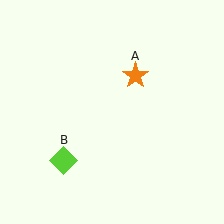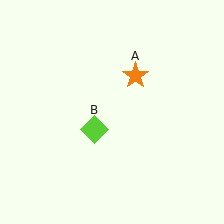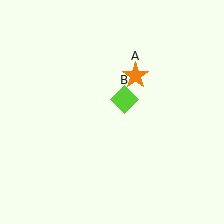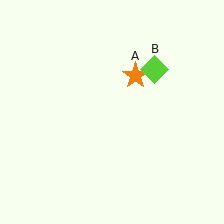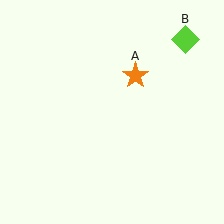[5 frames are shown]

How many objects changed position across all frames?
1 object changed position: lime diamond (object B).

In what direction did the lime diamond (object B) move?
The lime diamond (object B) moved up and to the right.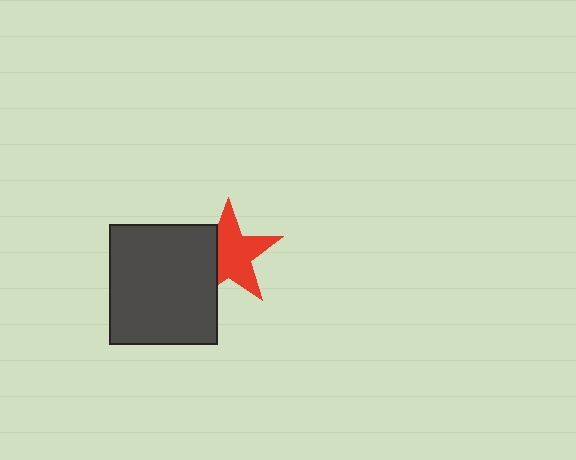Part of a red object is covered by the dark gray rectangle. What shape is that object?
It is a star.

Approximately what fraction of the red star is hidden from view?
Roughly 31% of the red star is hidden behind the dark gray rectangle.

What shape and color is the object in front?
The object in front is a dark gray rectangle.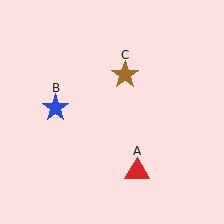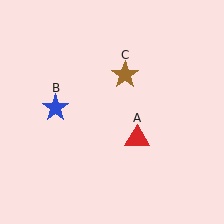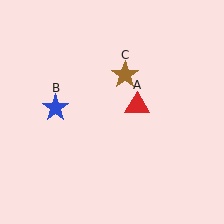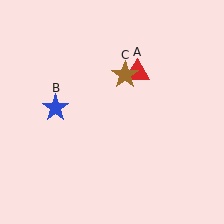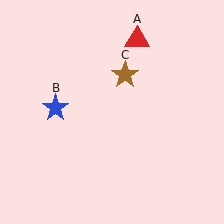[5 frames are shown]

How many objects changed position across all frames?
1 object changed position: red triangle (object A).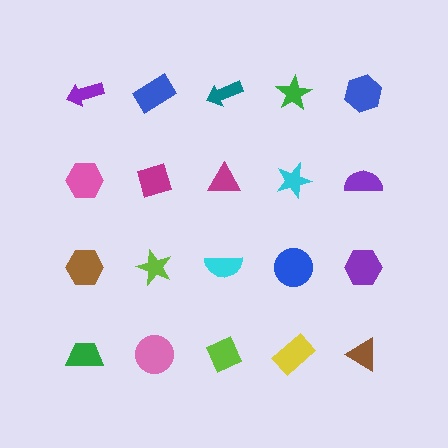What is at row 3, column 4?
A blue circle.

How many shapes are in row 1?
5 shapes.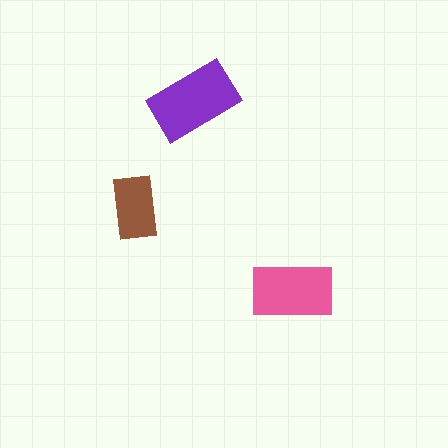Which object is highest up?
The purple rectangle is topmost.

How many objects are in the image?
There are 3 objects in the image.